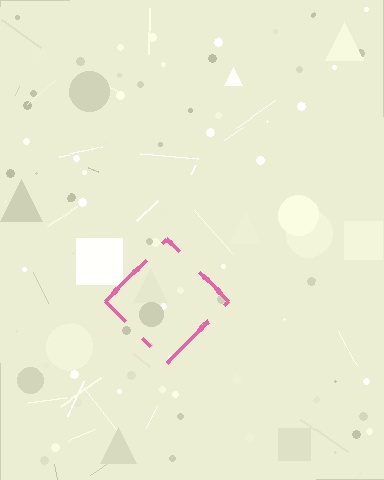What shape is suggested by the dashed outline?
The dashed outline suggests a diamond.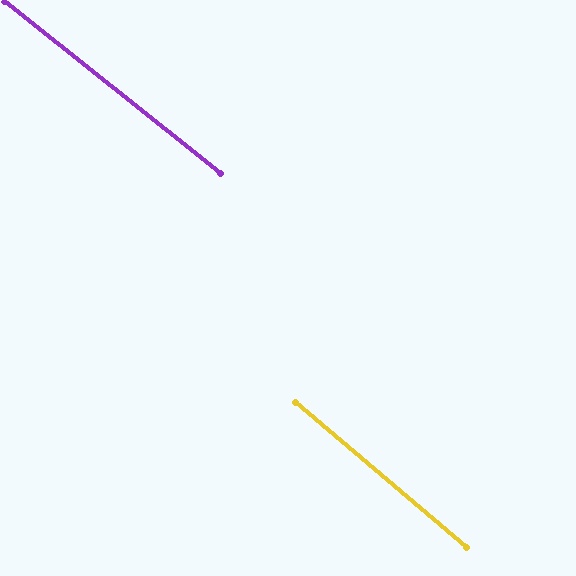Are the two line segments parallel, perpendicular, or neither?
Parallel — their directions differ by only 1.9°.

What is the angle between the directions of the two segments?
Approximately 2 degrees.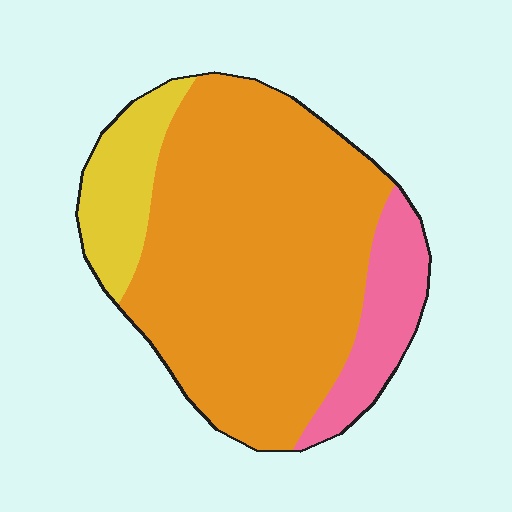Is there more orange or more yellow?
Orange.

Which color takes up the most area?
Orange, at roughly 75%.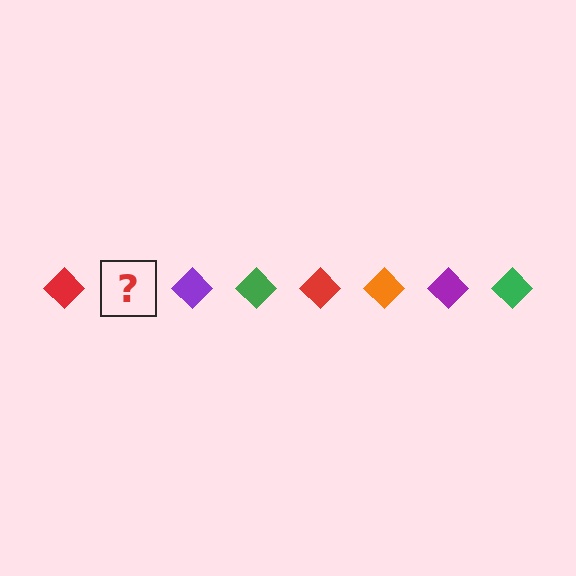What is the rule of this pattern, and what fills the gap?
The rule is that the pattern cycles through red, orange, purple, green diamonds. The gap should be filled with an orange diamond.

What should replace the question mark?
The question mark should be replaced with an orange diamond.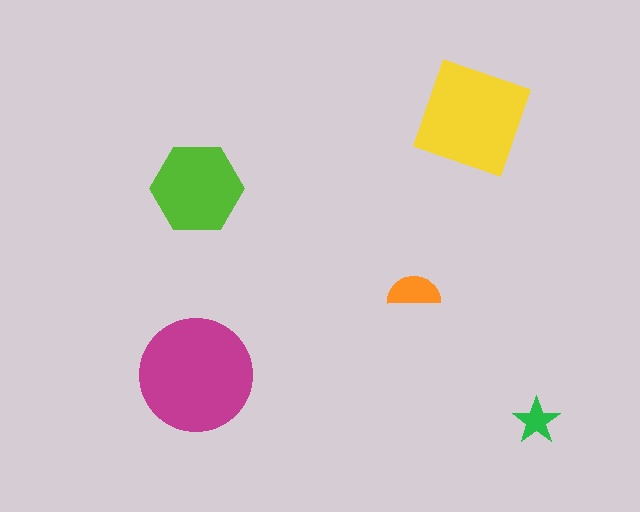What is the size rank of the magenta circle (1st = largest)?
1st.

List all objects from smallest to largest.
The green star, the orange semicircle, the lime hexagon, the yellow diamond, the magenta circle.